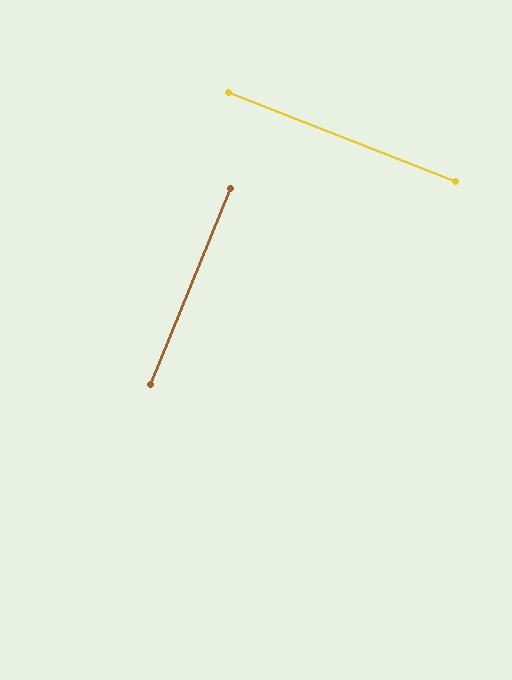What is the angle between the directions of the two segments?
Approximately 89 degrees.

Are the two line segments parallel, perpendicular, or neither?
Perpendicular — they meet at approximately 89°.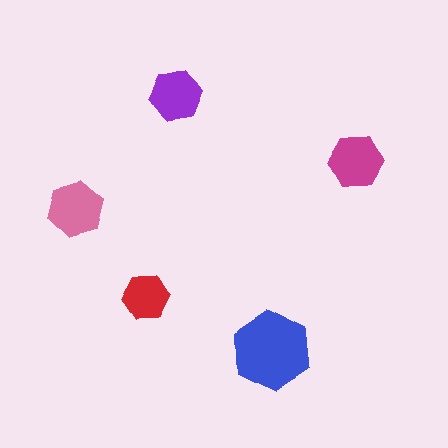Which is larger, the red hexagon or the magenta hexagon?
The magenta one.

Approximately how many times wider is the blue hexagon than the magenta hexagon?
About 1.5 times wider.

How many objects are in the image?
There are 5 objects in the image.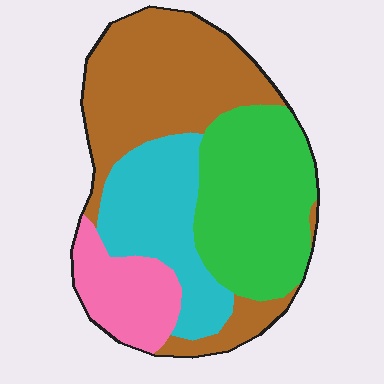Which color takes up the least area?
Pink, at roughly 15%.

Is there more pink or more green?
Green.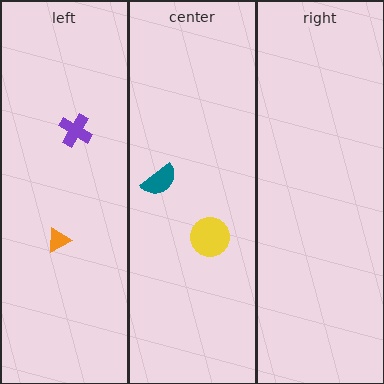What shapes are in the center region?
The teal semicircle, the yellow circle.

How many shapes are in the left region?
2.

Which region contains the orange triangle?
The left region.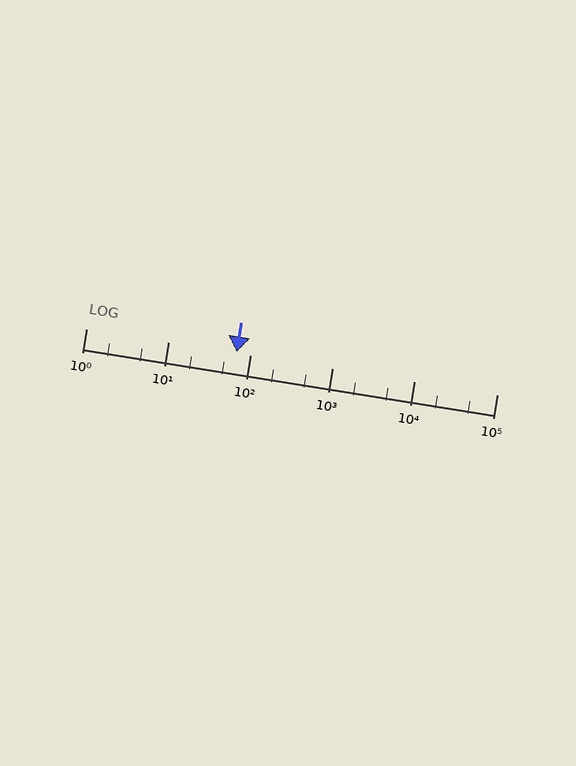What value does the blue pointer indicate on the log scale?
The pointer indicates approximately 68.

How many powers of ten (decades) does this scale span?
The scale spans 5 decades, from 1 to 100000.